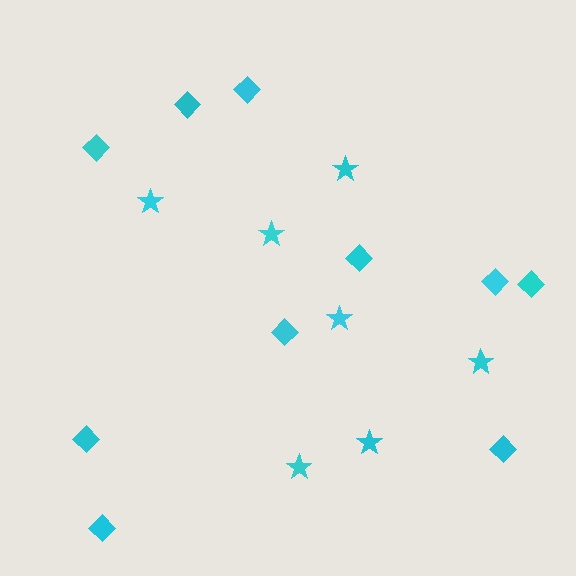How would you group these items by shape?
There are 2 groups: one group of diamonds (10) and one group of stars (7).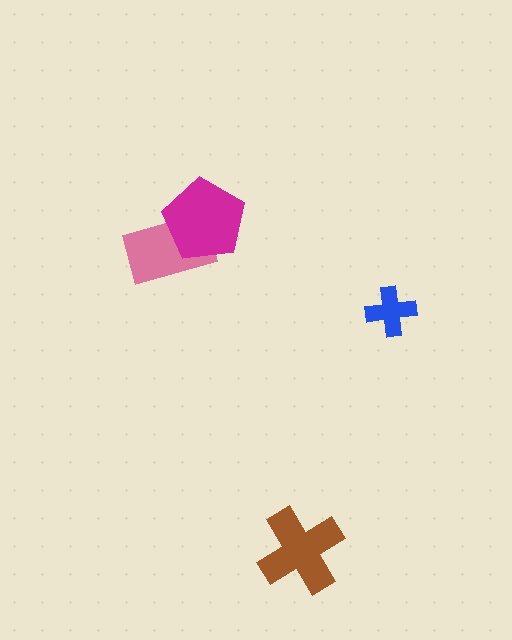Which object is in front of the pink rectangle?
The magenta pentagon is in front of the pink rectangle.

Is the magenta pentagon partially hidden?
No, no other shape covers it.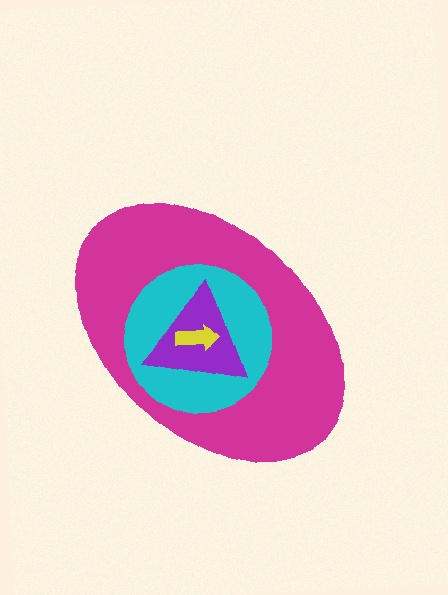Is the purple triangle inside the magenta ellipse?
Yes.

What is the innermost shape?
The yellow arrow.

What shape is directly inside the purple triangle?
The yellow arrow.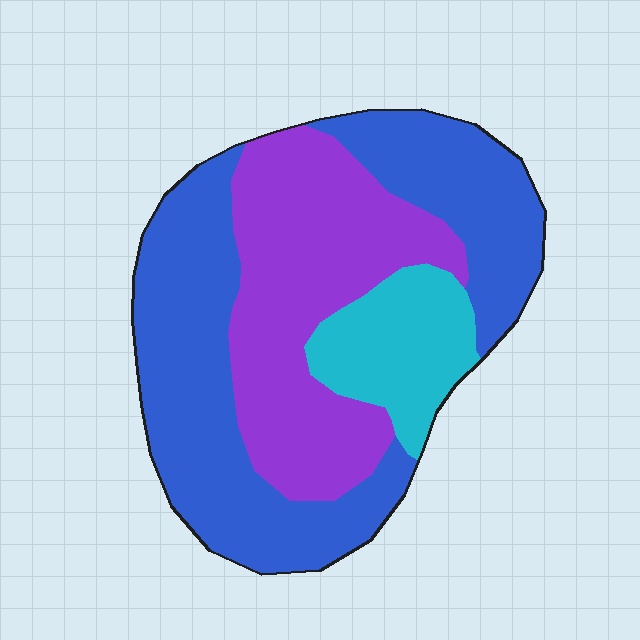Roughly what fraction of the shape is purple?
Purple covers roughly 35% of the shape.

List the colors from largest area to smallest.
From largest to smallest: blue, purple, cyan.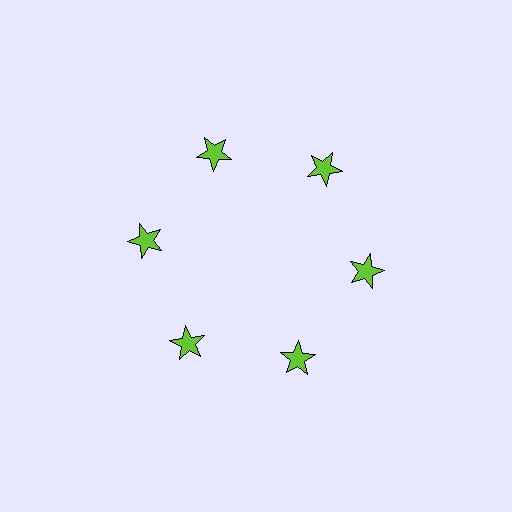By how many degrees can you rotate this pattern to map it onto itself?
The pattern maps onto itself every 60 degrees of rotation.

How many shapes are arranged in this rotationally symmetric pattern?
There are 6 shapes, arranged in 6 groups of 1.